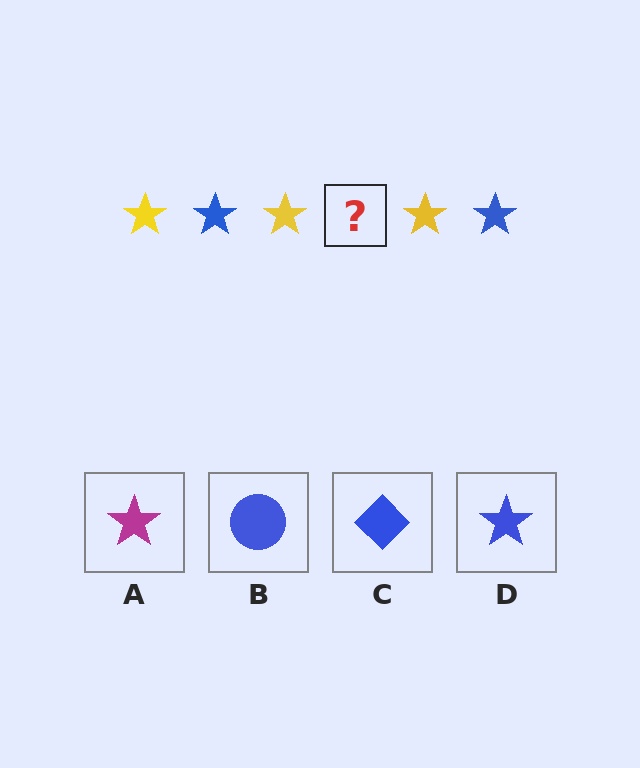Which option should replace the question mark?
Option D.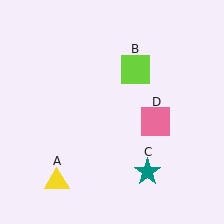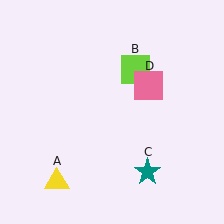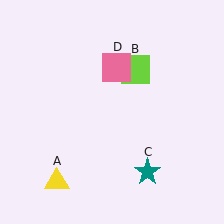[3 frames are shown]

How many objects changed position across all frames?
1 object changed position: pink square (object D).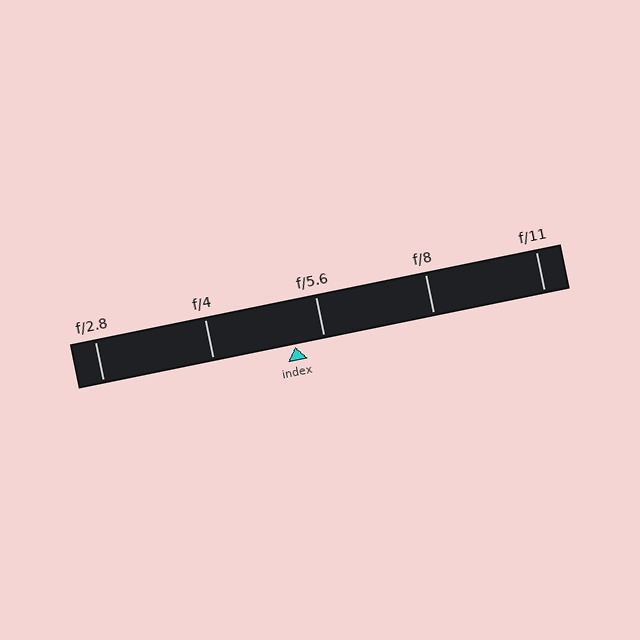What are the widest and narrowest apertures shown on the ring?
The widest aperture shown is f/2.8 and the narrowest is f/11.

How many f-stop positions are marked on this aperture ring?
There are 5 f-stop positions marked.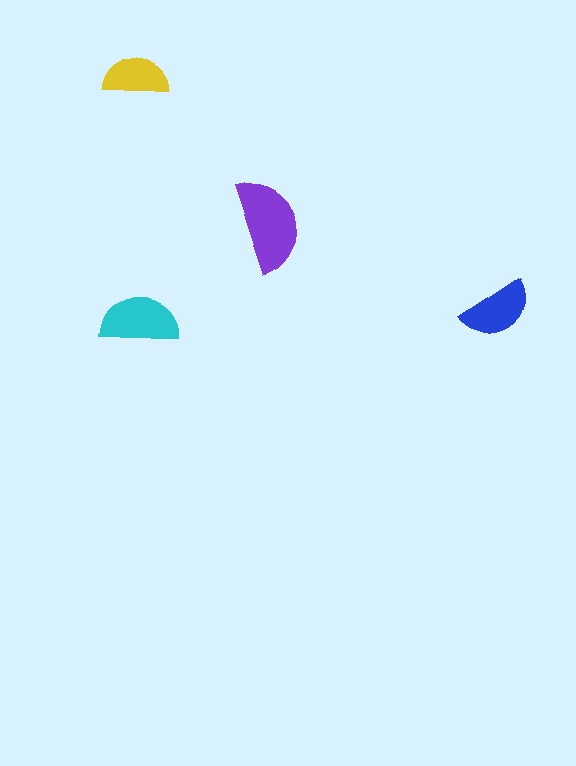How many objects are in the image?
There are 4 objects in the image.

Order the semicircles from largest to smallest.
the purple one, the cyan one, the blue one, the yellow one.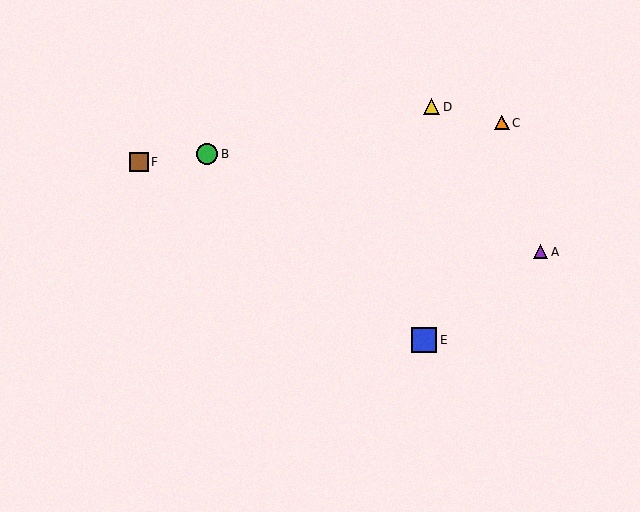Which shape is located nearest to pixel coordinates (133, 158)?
The brown square (labeled F) at (139, 162) is nearest to that location.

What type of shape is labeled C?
Shape C is an orange triangle.